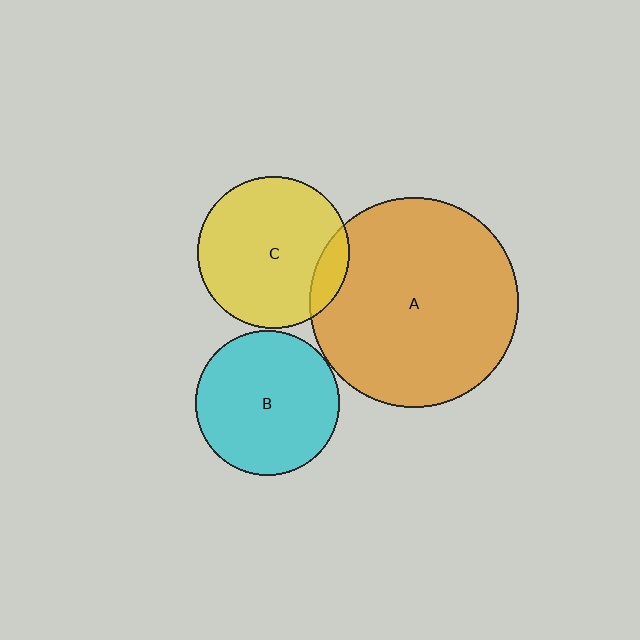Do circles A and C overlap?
Yes.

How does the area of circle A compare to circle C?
Approximately 1.9 times.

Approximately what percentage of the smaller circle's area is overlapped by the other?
Approximately 10%.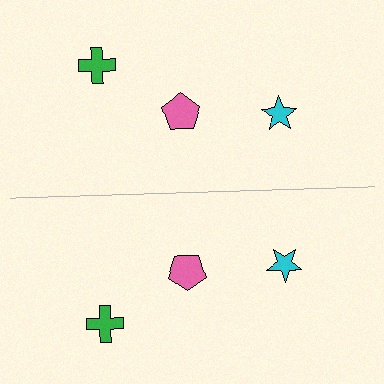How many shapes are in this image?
There are 6 shapes in this image.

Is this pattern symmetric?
Yes, this pattern has bilateral (reflection) symmetry.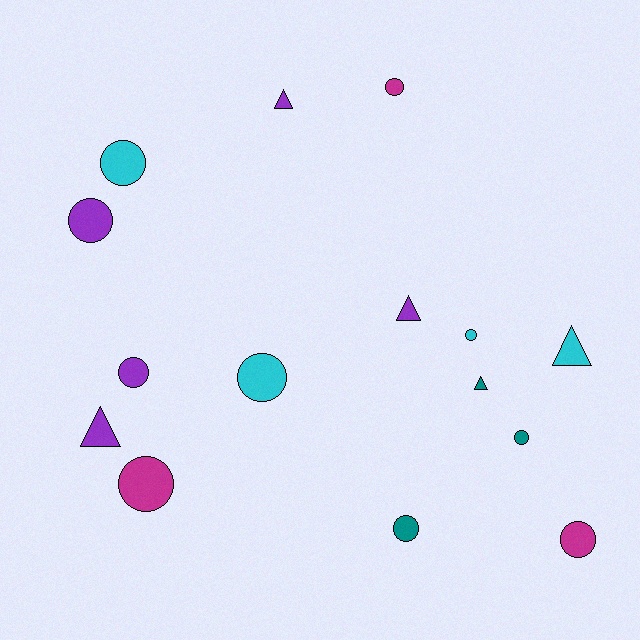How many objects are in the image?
There are 15 objects.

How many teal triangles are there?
There is 1 teal triangle.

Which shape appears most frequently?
Circle, with 10 objects.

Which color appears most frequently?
Purple, with 5 objects.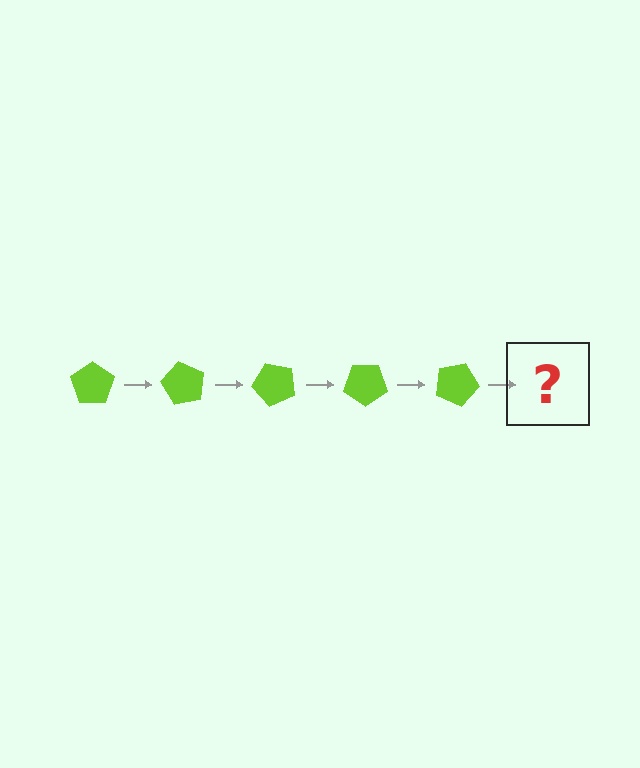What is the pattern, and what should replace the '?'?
The pattern is that the pentagon rotates 60 degrees each step. The '?' should be a lime pentagon rotated 300 degrees.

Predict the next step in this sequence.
The next step is a lime pentagon rotated 300 degrees.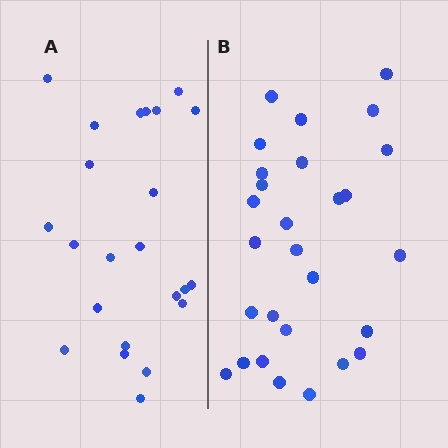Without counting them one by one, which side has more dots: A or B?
Region B (the right region) has more dots.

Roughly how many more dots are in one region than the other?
Region B has about 5 more dots than region A.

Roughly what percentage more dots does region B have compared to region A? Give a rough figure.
About 20% more.